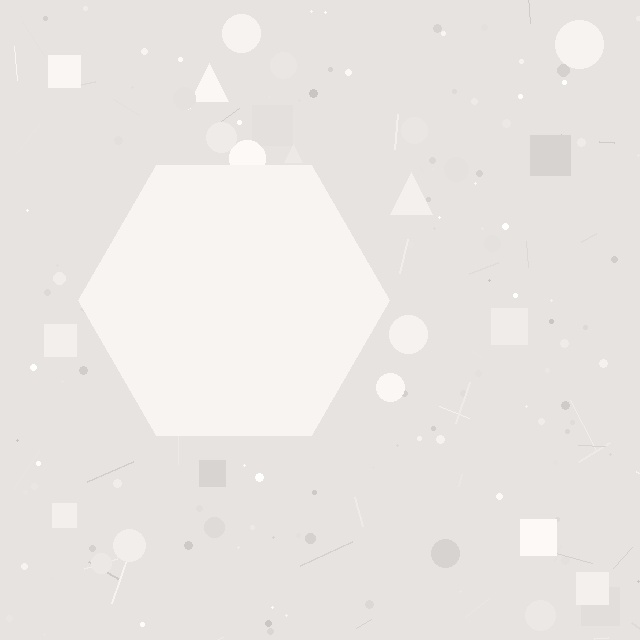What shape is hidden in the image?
A hexagon is hidden in the image.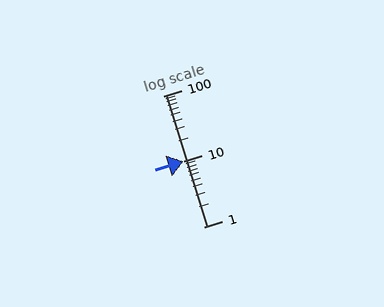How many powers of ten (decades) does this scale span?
The scale spans 2 decades, from 1 to 100.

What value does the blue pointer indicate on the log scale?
The pointer indicates approximately 10.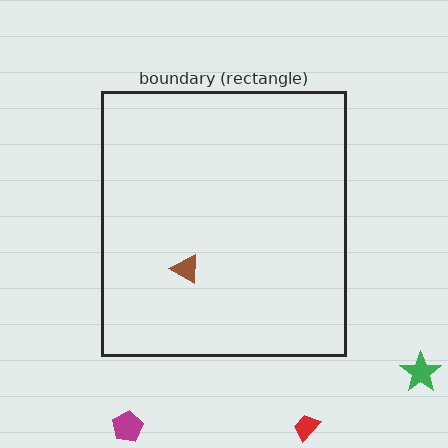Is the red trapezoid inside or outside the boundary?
Outside.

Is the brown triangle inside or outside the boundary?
Inside.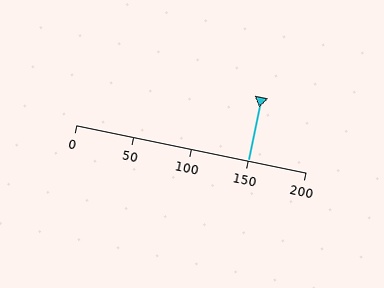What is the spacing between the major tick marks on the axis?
The major ticks are spaced 50 apart.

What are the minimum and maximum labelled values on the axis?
The axis runs from 0 to 200.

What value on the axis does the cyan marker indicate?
The marker indicates approximately 150.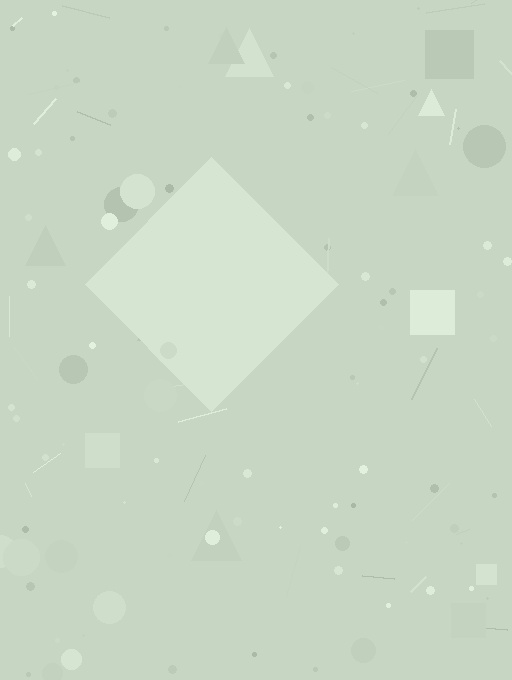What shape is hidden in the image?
A diamond is hidden in the image.